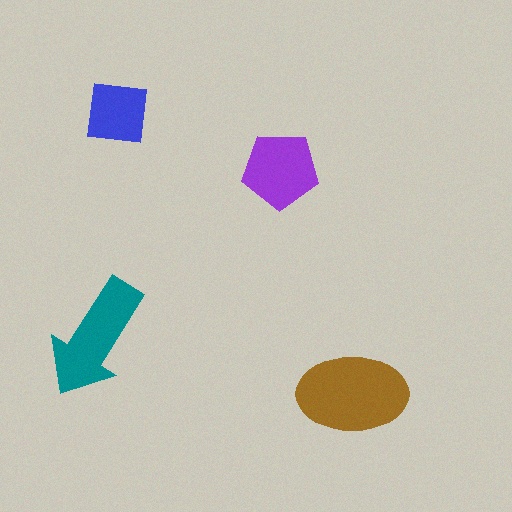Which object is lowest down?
The brown ellipse is bottommost.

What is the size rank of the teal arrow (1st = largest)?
2nd.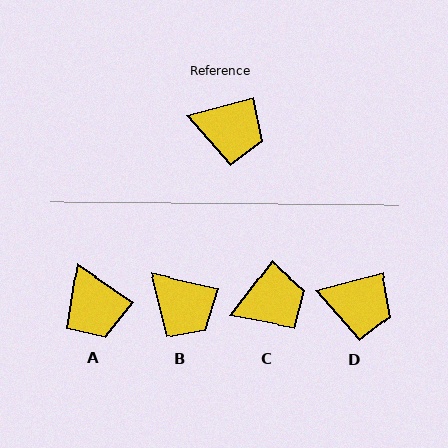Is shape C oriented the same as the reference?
No, it is off by about 37 degrees.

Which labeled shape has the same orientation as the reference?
D.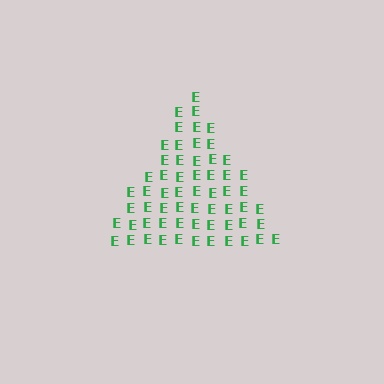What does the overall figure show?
The overall figure shows a triangle.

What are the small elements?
The small elements are letter E's.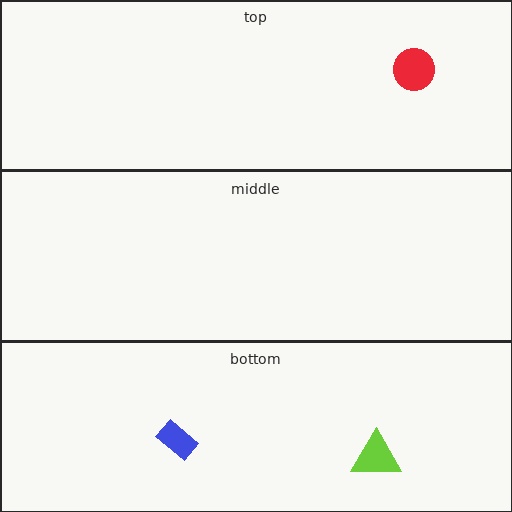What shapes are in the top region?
The red circle.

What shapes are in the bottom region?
The lime triangle, the blue rectangle.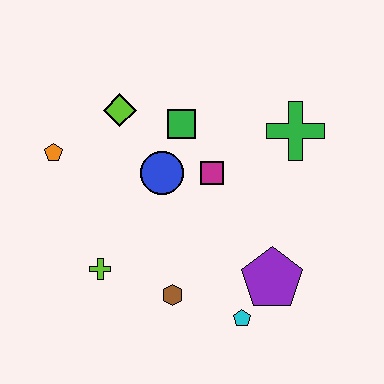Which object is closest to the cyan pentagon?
The purple pentagon is closest to the cyan pentagon.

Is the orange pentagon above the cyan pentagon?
Yes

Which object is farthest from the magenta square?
The orange pentagon is farthest from the magenta square.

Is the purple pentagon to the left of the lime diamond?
No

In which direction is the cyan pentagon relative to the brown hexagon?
The cyan pentagon is to the right of the brown hexagon.